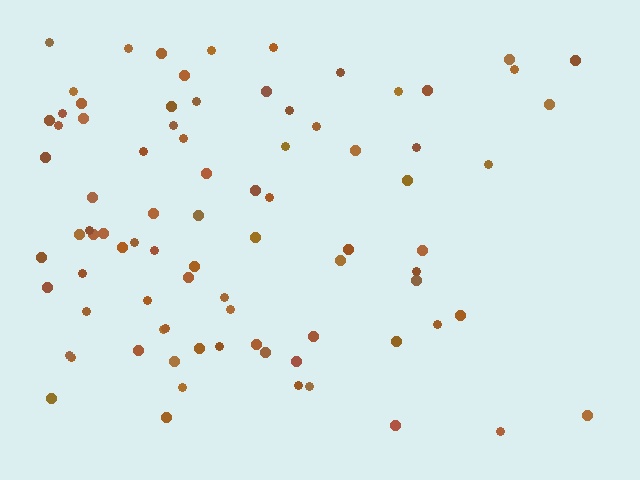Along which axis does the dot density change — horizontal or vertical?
Horizontal.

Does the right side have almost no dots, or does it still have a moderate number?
Still a moderate number, just noticeably fewer than the left.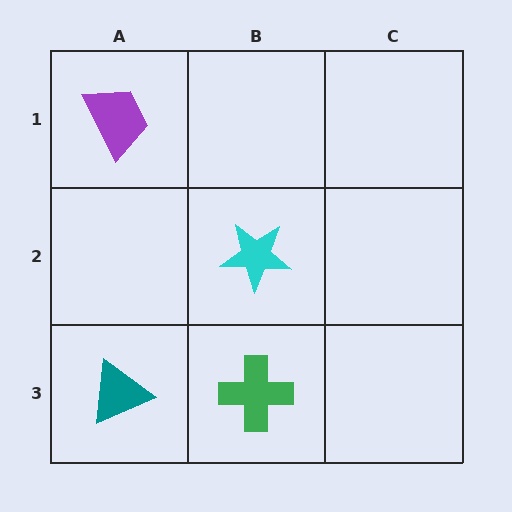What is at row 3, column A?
A teal triangle.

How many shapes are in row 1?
1 shape.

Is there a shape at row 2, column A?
No, that cell is empty.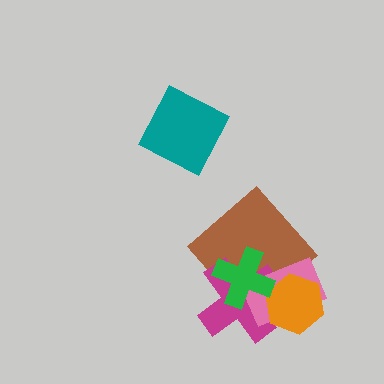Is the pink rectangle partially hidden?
Yes, it is partially covered by another shape.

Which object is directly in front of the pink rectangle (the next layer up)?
The orange hexagon is directly in front of the pink rectangle.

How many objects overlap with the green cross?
3 objects overlap with the green cross.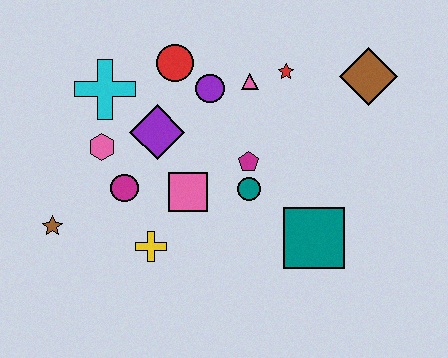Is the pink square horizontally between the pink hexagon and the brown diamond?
Yes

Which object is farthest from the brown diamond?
The brown star is farthest from the brown diamond.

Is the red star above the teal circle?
Yes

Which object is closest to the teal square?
The teal circle is closest to the teal square.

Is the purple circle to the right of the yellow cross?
Yes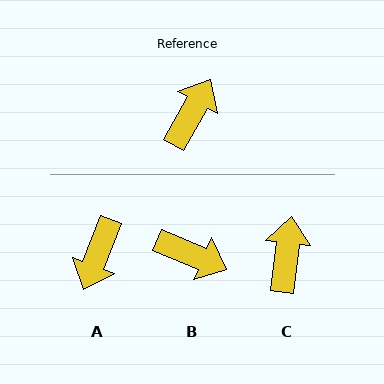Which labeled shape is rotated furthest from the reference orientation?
A, about 171 degrees away.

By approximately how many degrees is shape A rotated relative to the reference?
Approximately 171 degrees clockwise.